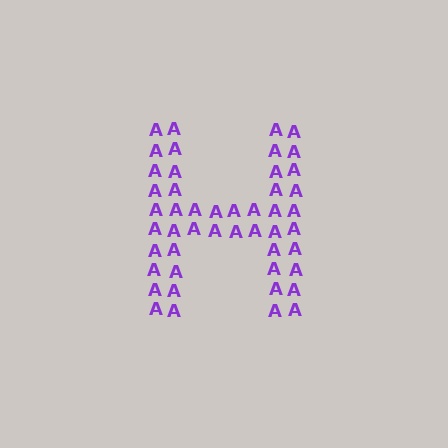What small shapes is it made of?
It is made of small letter A's.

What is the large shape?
The large shape is the letter H.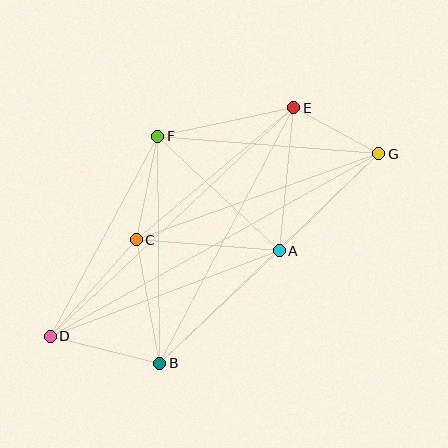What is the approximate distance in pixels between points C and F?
The distance between C and F is approximately 105 pixels.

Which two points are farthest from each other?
Points D and G are farthest from each other.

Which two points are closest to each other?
Points E and G are closest to each other.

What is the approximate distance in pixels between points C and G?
The distance between C and G is approximately 257 pixels.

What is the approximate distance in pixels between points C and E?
The distance between C and E is approximately 205 pixels.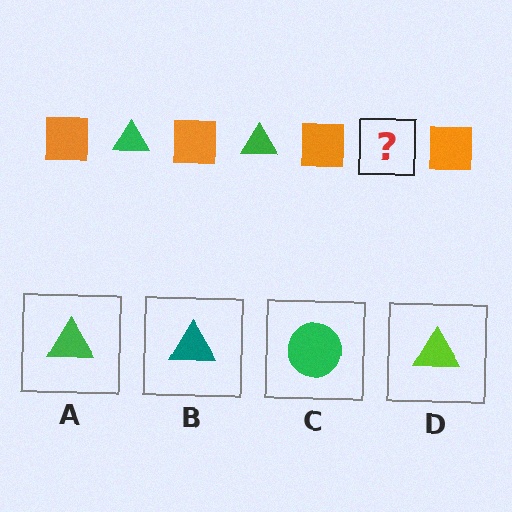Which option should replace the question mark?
Option A.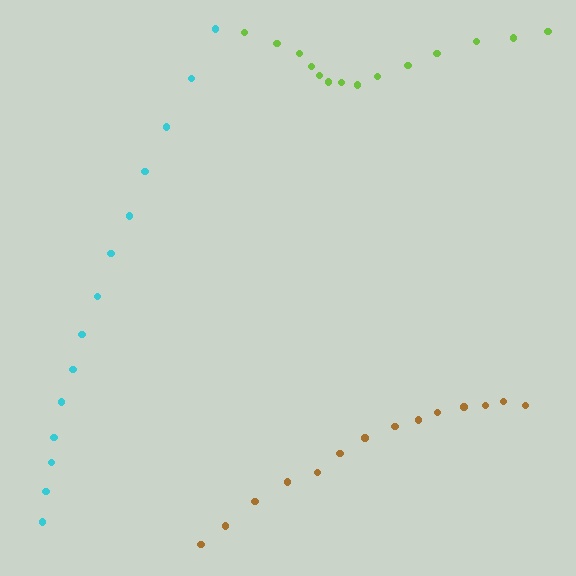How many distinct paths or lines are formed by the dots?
There are 3 distinct paths.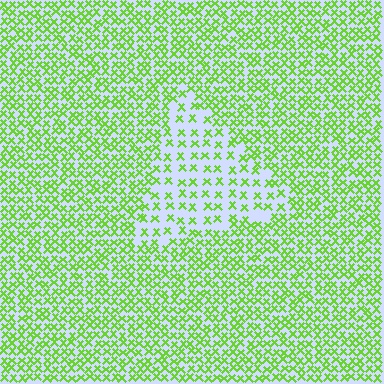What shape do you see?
I see a triangle.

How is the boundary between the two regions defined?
The boundary is defined by a change in element density (approximately 2.2x ratio). All elements are the same color, size, and shape.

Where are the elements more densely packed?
The elements are more densely packed outside the triangle boundary.